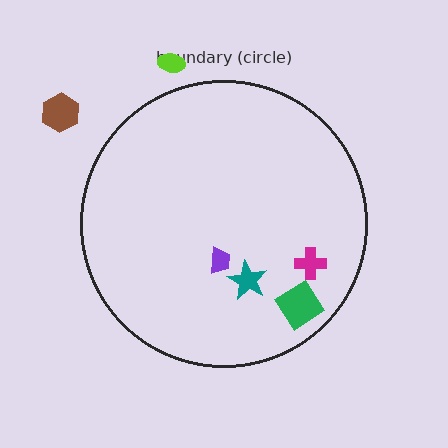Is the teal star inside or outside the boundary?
Inside.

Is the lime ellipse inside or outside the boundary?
Outside.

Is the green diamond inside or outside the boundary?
Inside.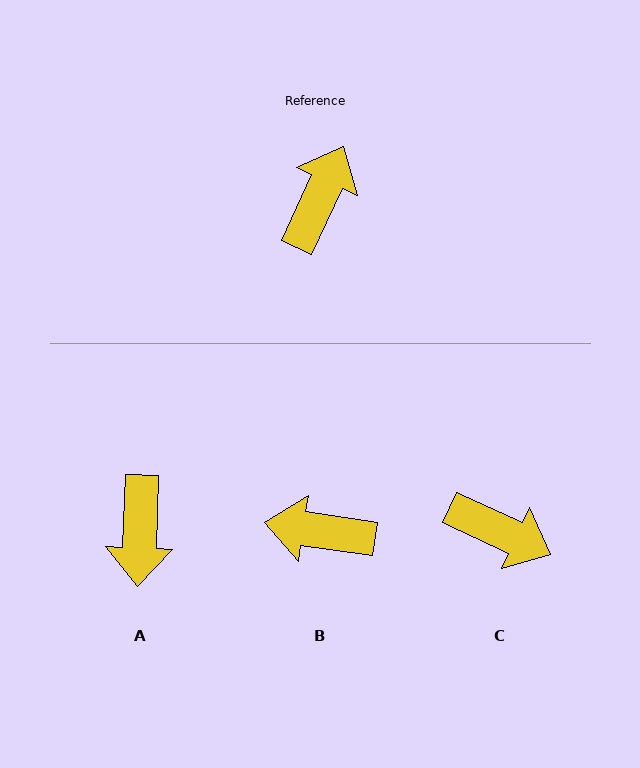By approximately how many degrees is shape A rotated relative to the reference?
Approximately 157 degrees clockwise.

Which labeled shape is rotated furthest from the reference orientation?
A, about 157 degrees away.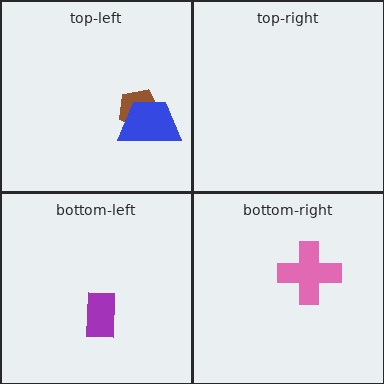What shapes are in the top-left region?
The brown pentagon, the blue trapezoid.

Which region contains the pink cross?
The bottom-right region.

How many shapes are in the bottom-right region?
1.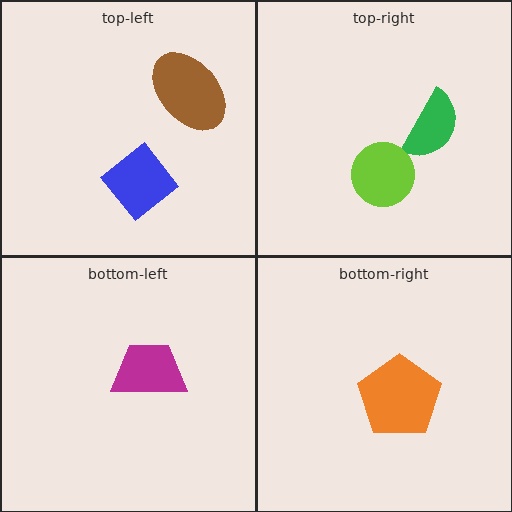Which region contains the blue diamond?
The top-left region.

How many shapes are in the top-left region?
2.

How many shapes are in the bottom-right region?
1.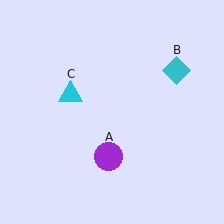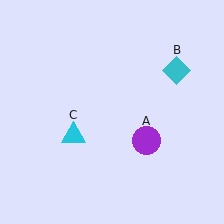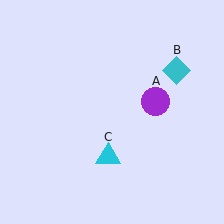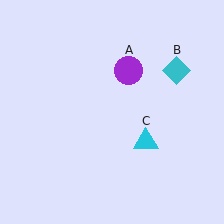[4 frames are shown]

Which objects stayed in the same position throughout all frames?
Cyan diamond (object B) remained stationary.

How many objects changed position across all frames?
2 objects changed position: purple circle (object A), cyan triangle (object C).